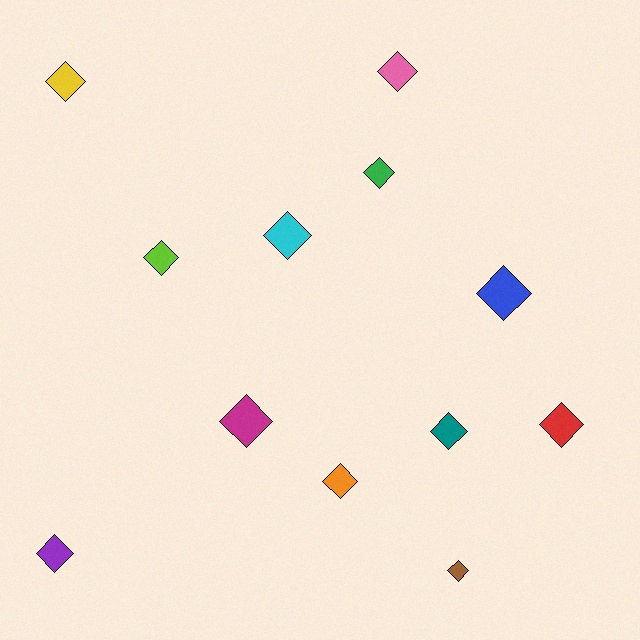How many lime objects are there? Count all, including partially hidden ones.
There is 1 lime object.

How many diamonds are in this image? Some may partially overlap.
There are 12 diamonds.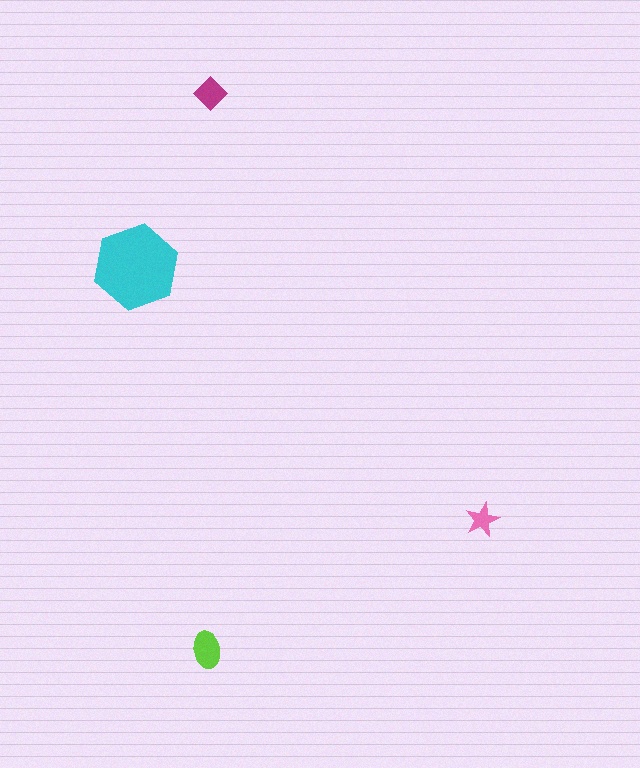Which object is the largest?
The cyan hexagon.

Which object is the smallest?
The pink star.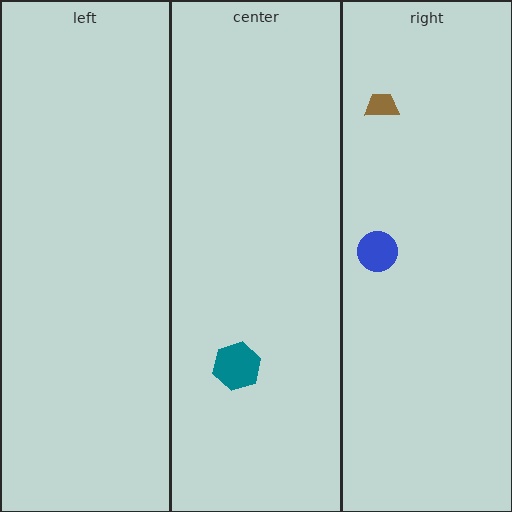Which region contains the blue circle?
The right region.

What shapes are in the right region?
The brown trapezoid, the blue circle.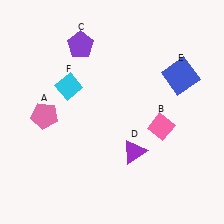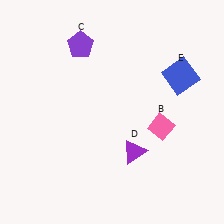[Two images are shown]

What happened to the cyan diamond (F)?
The cyan diamond (F) was removed in Image 2. It was in the top-left area of Image 1.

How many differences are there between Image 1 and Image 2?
There are 2 differences between the two images.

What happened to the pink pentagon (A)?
The pink pentagon (A) was removed in Image 2. It was in the bottom-left area of Image 1.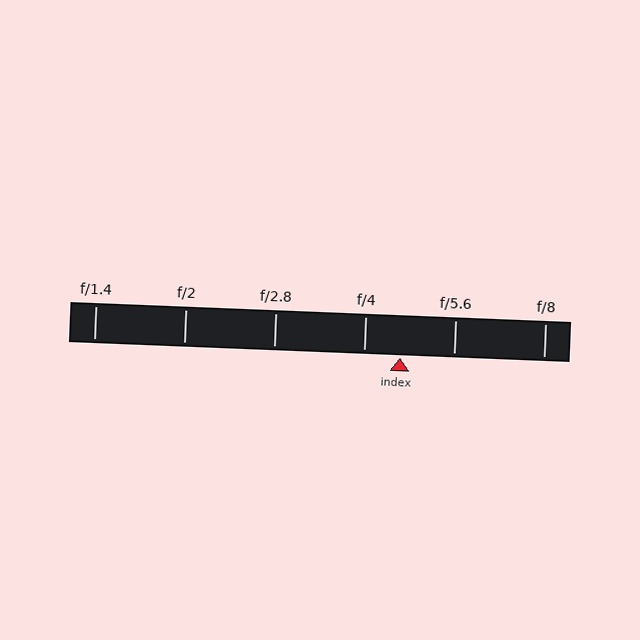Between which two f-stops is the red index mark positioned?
The index mark is between f/4 and f/5.6.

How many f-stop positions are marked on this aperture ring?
There are 6 f-stop positions marked.